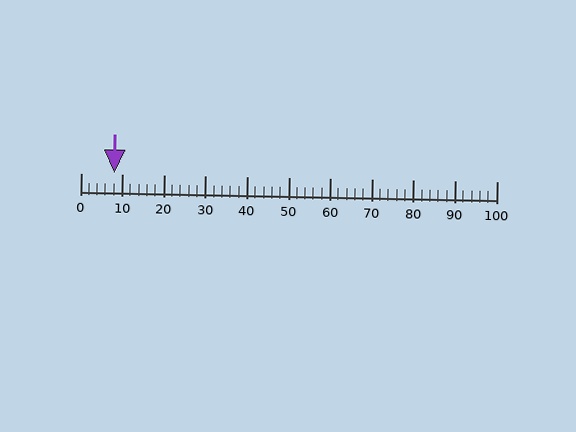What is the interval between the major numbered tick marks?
The major tick marks are spaced 10 units apart.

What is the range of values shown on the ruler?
The ruler shows values from 0 to 100.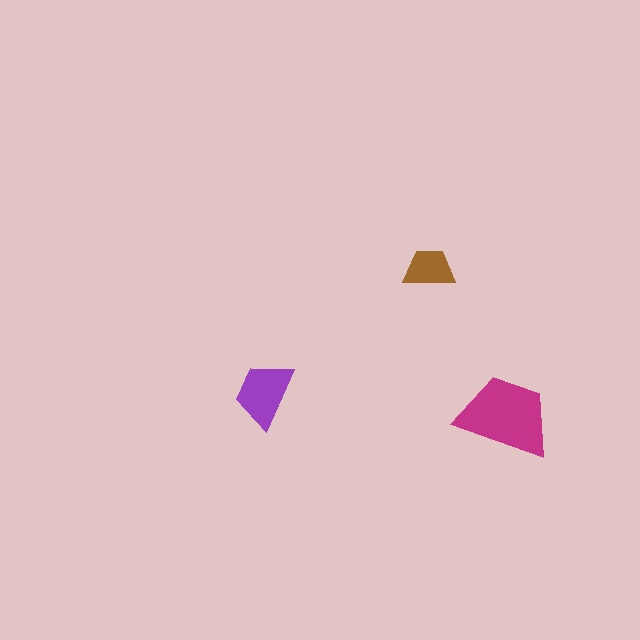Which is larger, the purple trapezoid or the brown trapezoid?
The purple one.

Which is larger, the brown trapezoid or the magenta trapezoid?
The magenta one.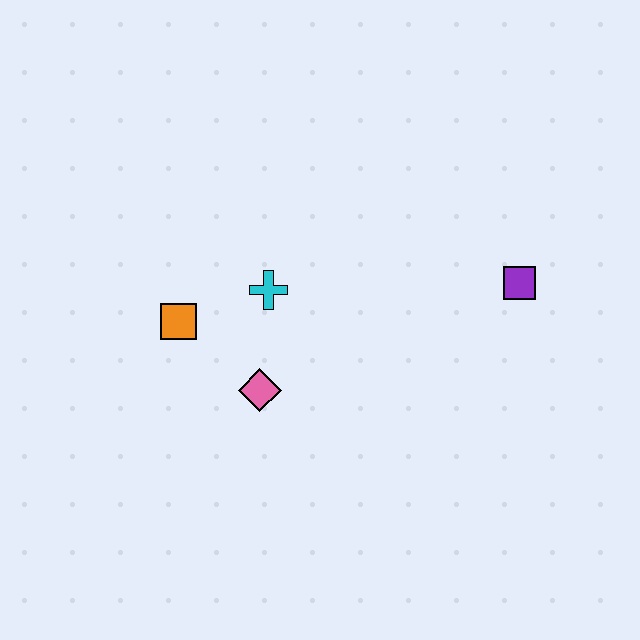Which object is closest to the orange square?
The cyan cross is closest to the orange square.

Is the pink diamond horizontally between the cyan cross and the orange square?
Yes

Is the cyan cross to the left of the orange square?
No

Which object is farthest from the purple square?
The orange square is farthest from the purple square.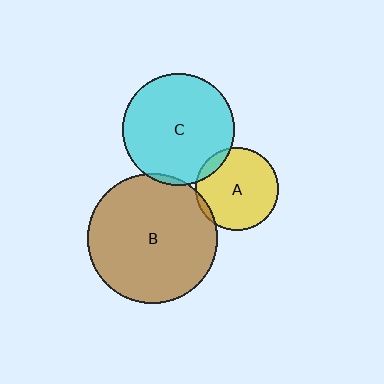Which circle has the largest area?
Circle B (brown).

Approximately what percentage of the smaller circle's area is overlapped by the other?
Approximately 5%.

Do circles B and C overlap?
Yes.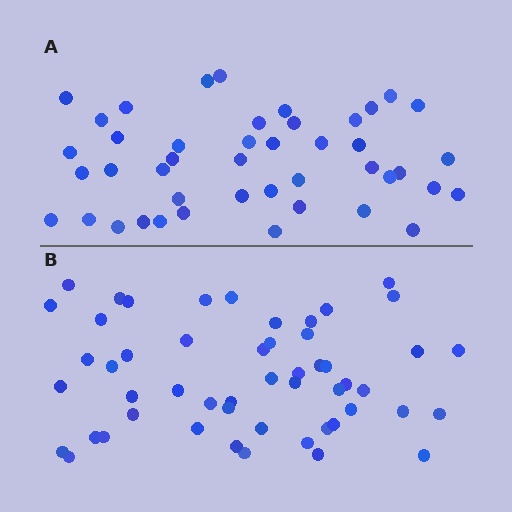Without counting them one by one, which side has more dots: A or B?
Region B (the bottom region) has more dots.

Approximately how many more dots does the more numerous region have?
Region B has roughly 8 or so more dots than region A.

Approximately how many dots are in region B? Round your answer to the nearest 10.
About 50 dots. (The exact count is 52, which rounds to 50.)